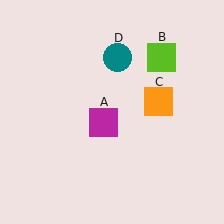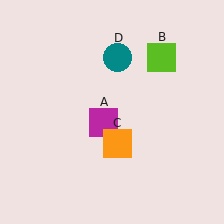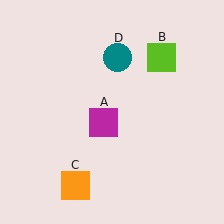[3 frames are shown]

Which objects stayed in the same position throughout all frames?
Magenta square (object A) and lime square (object B) and teal circle (object D) remained stationary.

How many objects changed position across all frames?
1 object changed position: orange square (object C).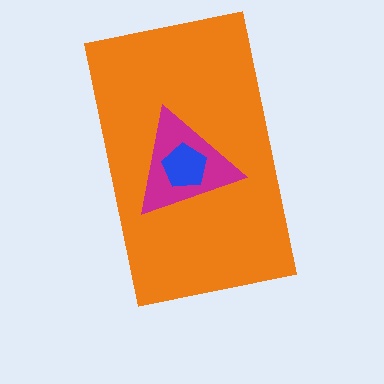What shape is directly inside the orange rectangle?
The magenta triangle.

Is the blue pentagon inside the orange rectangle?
Yes.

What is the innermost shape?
The blue pentagon.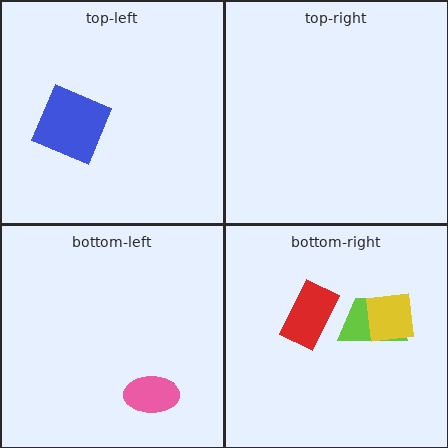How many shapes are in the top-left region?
1.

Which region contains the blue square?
The top-left region.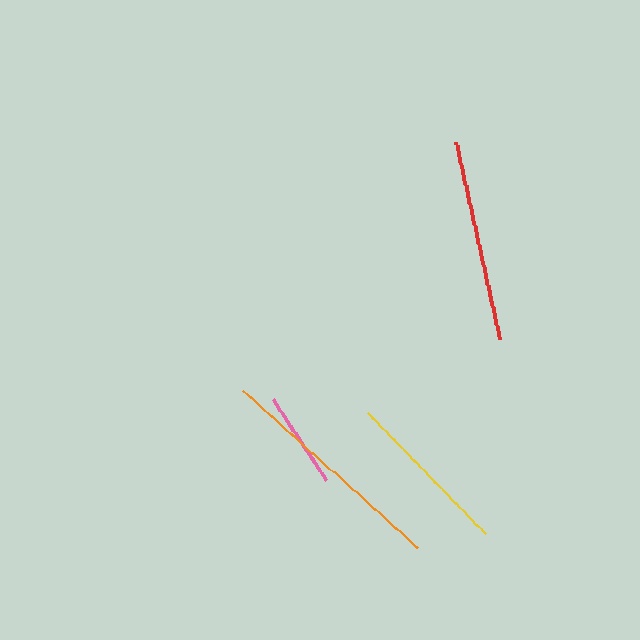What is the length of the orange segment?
The orange segment is approximately 235 pixels long.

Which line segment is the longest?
The orange line is the longest at approximately 235 pixels.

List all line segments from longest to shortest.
From longest to shortest: orange, red, yellow, pink.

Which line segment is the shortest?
The pink line is the shortest at approximately 96 pixels.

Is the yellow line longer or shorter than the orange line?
The orange line is longer than the yellow line.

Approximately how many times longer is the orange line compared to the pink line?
The orange line is approximately 2.4 times the length of the pink line.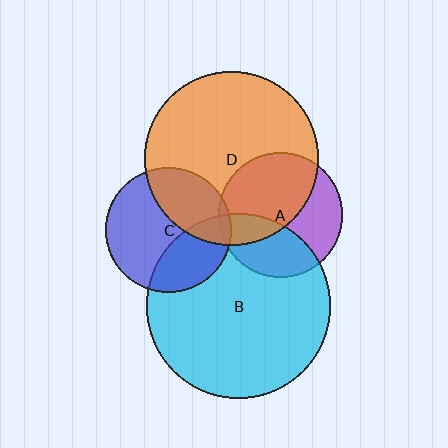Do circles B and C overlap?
Yes.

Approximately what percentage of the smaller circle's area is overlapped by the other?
Approximately 30%.